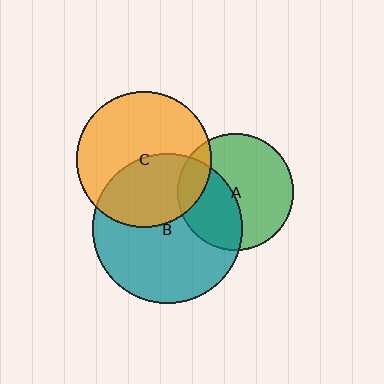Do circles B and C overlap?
Yes.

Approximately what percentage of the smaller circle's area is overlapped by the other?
Approximately 40%.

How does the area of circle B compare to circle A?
Approximately 1.7 times.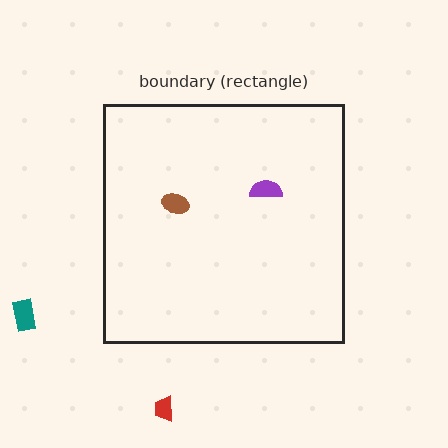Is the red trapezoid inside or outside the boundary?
Outside.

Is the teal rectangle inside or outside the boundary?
Outside.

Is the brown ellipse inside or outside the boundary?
Inside.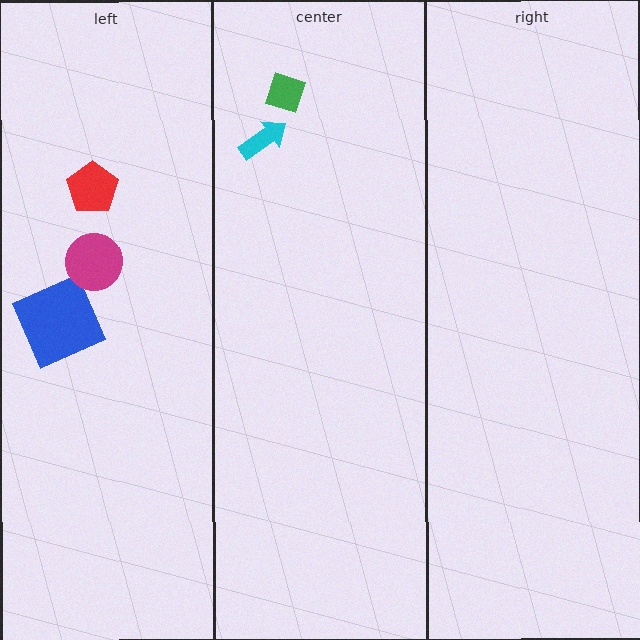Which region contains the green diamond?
The center region.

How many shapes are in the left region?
3.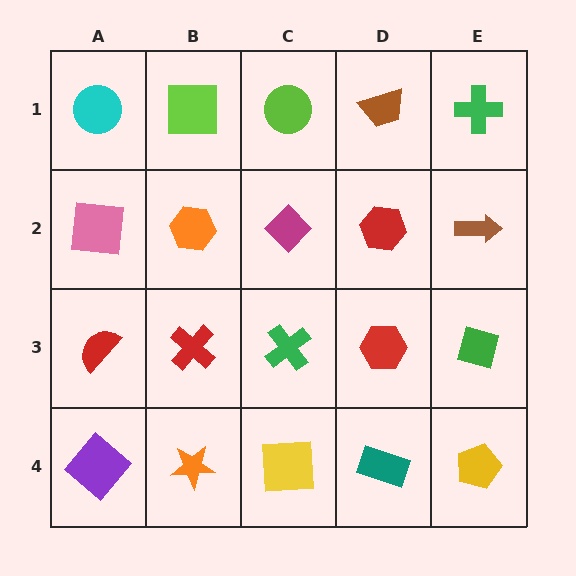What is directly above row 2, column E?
A green cross.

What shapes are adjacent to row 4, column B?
A red cross (row 3, column B), a purple diamond (row 4, column A), a yellow square (row 4, column C).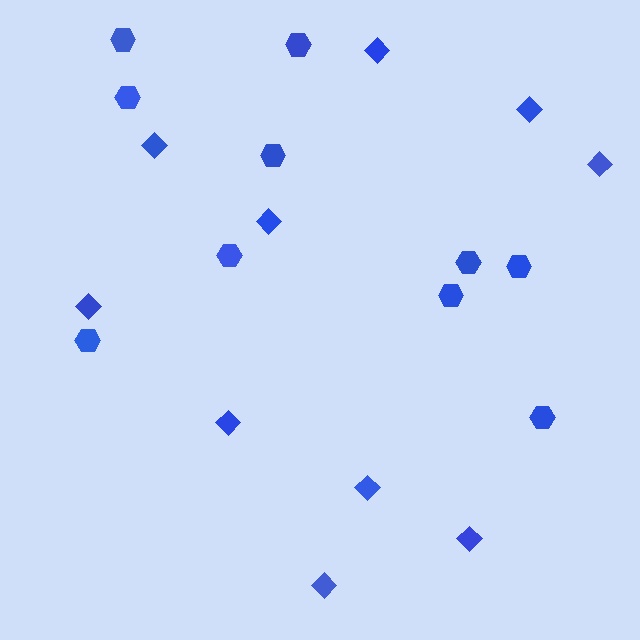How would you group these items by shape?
There are 2 groups: one group of diamonds (10) and one group of hexagons (10).